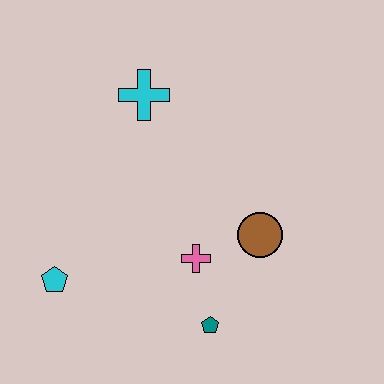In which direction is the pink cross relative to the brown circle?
The pink cross is to the left of the brown circle.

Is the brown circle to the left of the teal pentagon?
No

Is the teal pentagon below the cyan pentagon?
Yes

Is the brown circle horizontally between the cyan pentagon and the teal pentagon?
No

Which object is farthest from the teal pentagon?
The cyan cross is farthest from the teal pentagon.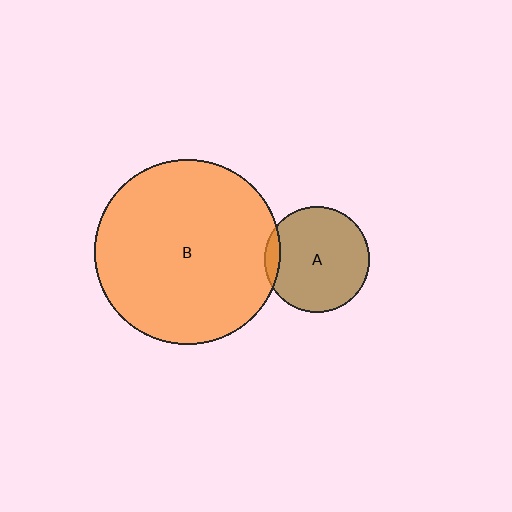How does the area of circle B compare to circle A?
Approximately 3.1 times.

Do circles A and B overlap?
Yes.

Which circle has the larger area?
Circle B (orange).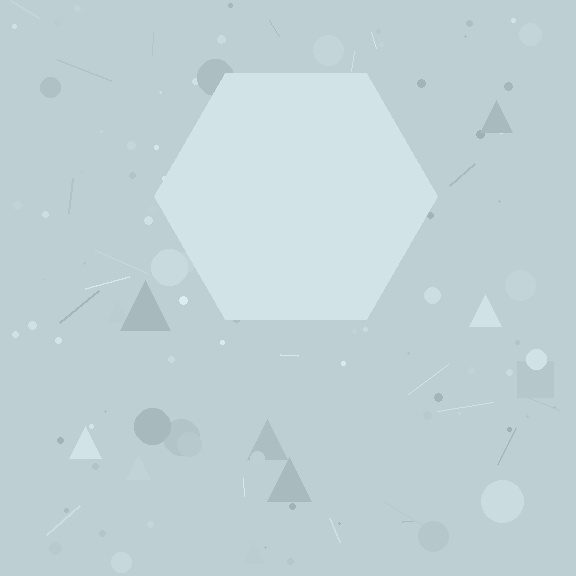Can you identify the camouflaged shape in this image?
The camouflaged shape is a hexagon.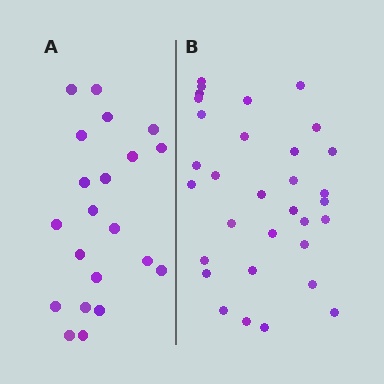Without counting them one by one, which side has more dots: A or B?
Region B (the right region) has more dots.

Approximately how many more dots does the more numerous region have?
Region B has roughly 12 or so more dots than region A.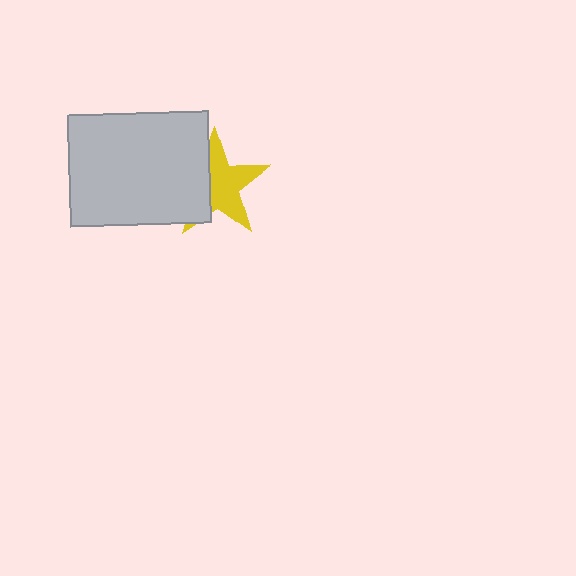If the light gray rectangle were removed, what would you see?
You would see the complete yellow star.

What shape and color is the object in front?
The object in front is a light gray rectangle.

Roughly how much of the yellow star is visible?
About half of it is visible (roughly 62%).